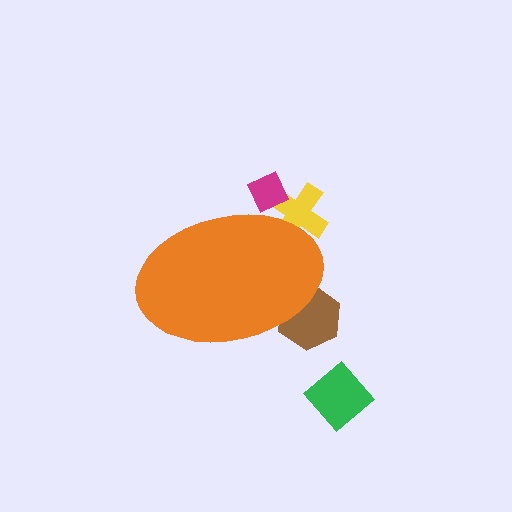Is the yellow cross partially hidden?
Yes, the yellow cross is partially hidden behind the orange ellipse.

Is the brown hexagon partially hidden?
Yes, the brown hexagon is partially hidden behind the orange ellipse.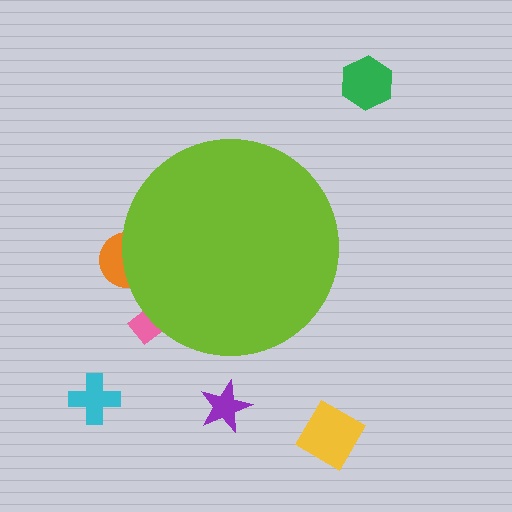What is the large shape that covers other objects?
A lime circle.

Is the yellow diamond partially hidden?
No, the yellow diamond is fully visible.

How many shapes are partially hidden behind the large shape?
2 shapes are partially hidden.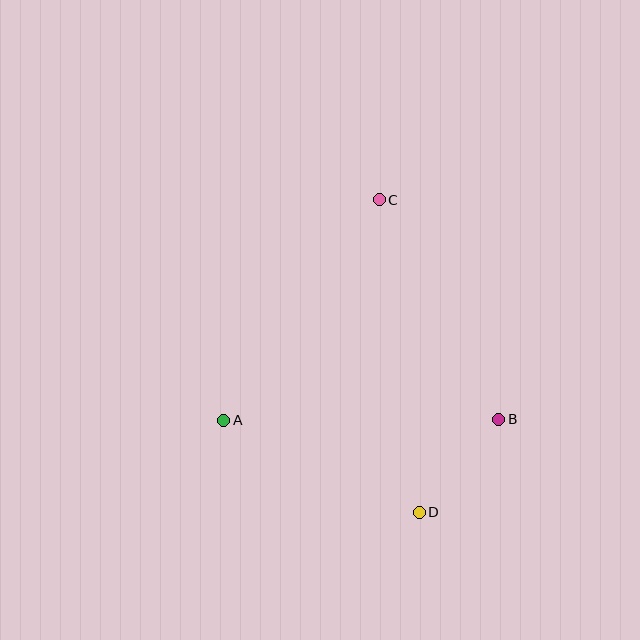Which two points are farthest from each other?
Points C and D are farthest from each other.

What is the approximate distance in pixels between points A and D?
The distance between A and D is approximately 216 pixels.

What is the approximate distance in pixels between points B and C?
The distance between B and C is approximately 250 pixels.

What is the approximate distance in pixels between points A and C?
The distance between A and C is approximately 270 pixels.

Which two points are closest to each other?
Points B and D are closest to each other.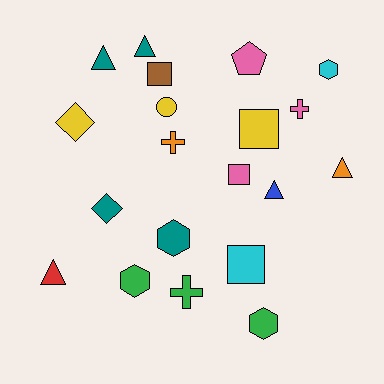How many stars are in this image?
There are no stars.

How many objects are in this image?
There are 20 objects.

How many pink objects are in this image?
There are 3 pink objects.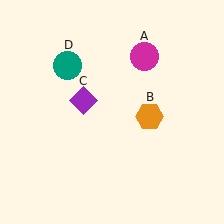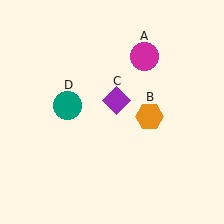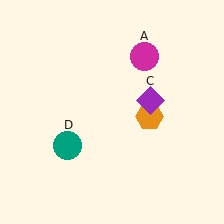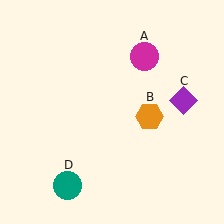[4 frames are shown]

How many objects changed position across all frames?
2 objects changed position: purple diamond (object C), teal circle (object D).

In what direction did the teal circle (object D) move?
The teal circle (object D) moved down.